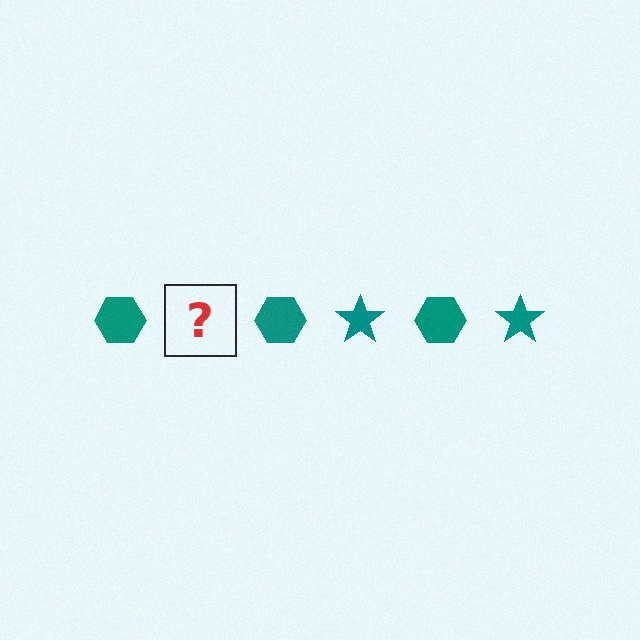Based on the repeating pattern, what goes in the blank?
The blank should be a teal star.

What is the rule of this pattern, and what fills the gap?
The rule is that the pattern cycles through hexagon, star shapes in teal. The gap should be filled with a teal star.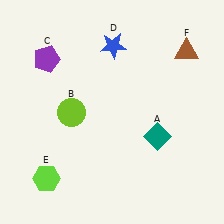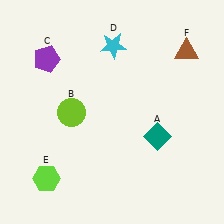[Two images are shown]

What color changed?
The star (D) changed from blue in Image 1 to cyan in Image 2.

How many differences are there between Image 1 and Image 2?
There is 1 difference between the two images.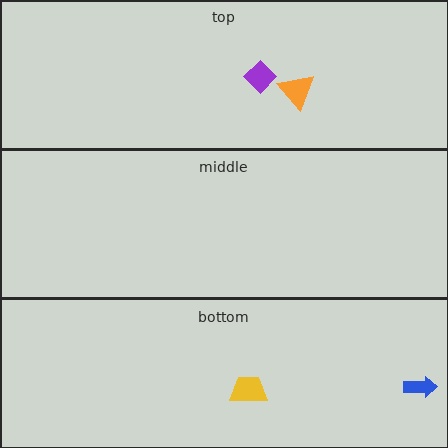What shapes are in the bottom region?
The yellow trapezoid, the blue arrow.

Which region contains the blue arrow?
The bottom region.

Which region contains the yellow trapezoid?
The bottom region.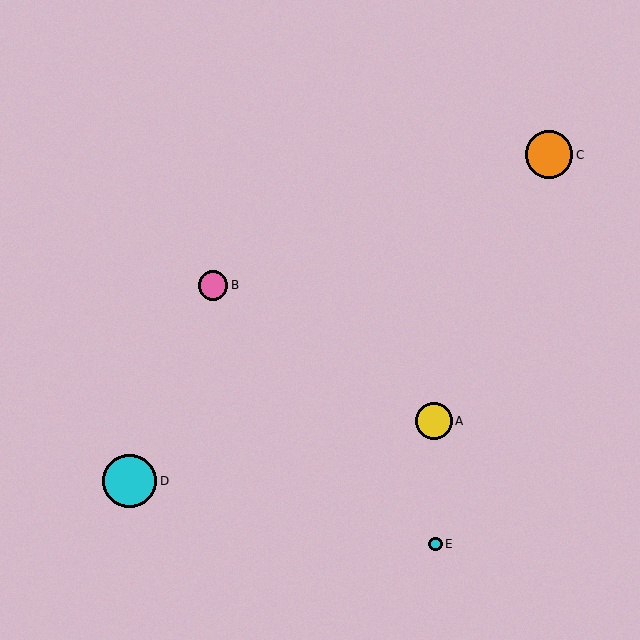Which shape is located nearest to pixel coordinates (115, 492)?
The cyan circle (labeled D) at (130, 481) is nearest to that location.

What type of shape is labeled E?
Shape E is a cyan circle.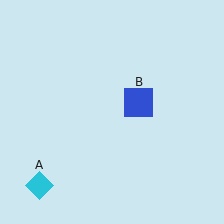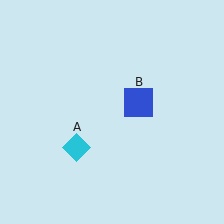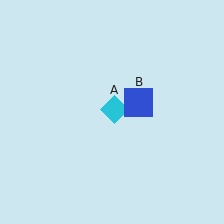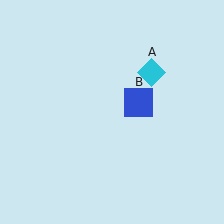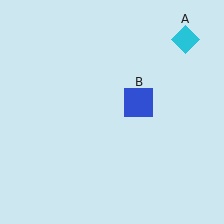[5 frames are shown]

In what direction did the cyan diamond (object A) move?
The cyan diamond (object A) moved up and to the right.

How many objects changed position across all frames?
1 object changed position: cyan diamond (object A).